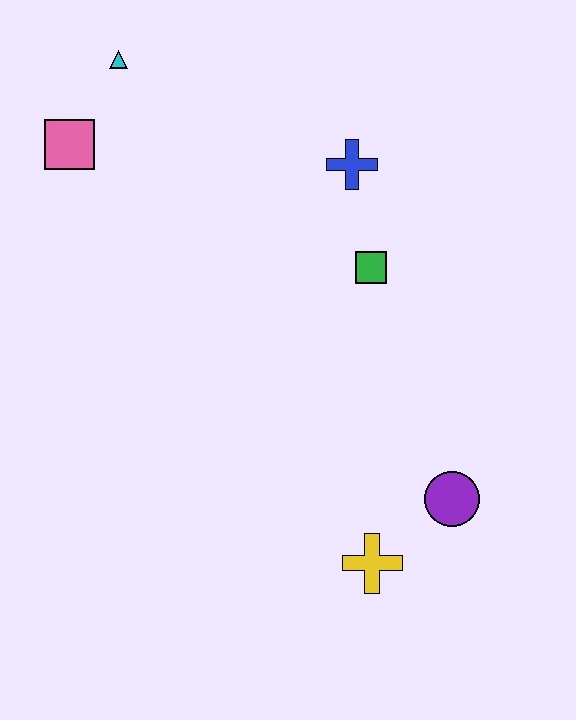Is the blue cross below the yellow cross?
No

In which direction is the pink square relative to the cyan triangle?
The pink square is below the cyan triangle.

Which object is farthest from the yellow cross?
The cyan triangle is farthest from the yellow cross.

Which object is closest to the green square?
The blue cross is closest to the green square.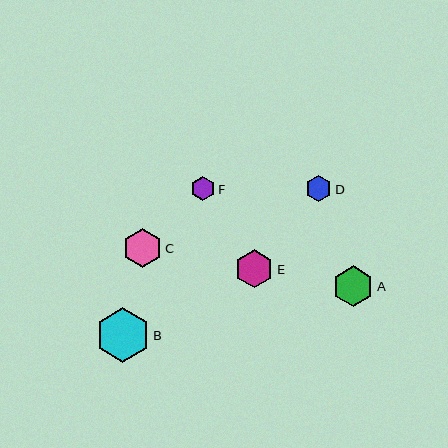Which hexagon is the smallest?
Hexagon F is the smallest with a size of approximately 23 pixels.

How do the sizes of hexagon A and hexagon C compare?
Hexagon A and hexagon C are approximately the same size.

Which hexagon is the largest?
Hexagon B is the largest with a size of approximately 55 pixels.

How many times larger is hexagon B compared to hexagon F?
Hexagon B is approximately 2.3 times the size of hexagon F.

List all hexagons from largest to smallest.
From largest to smallest: B, A, C, E, D, F.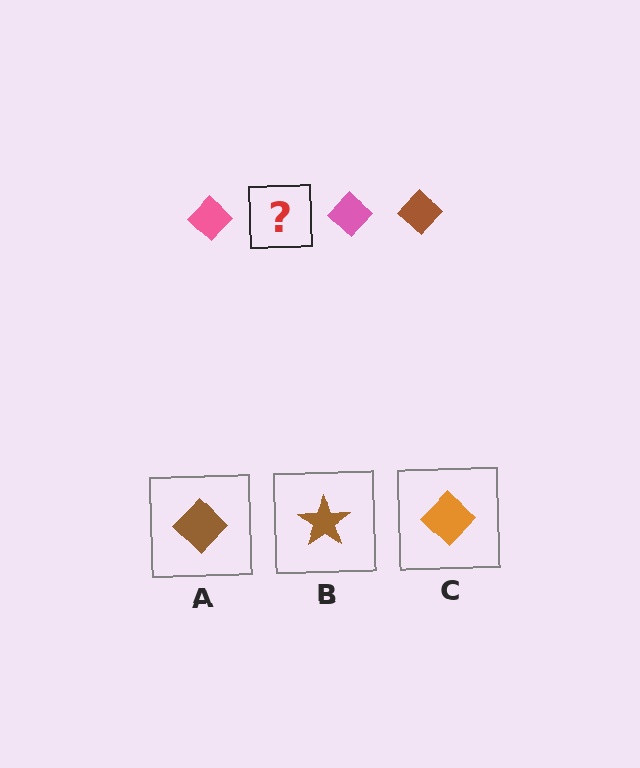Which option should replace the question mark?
Option A.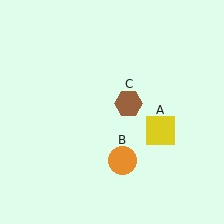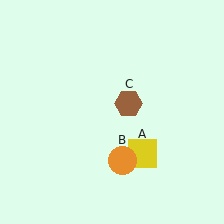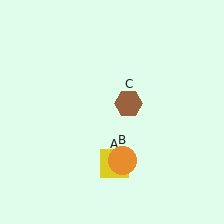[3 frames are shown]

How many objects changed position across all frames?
1 object changed position: yellow square (object A).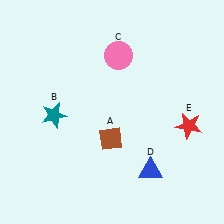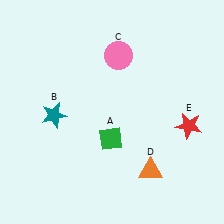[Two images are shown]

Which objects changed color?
A changed from brown to green. D changed from blue to orange.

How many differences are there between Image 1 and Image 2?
There are 2 differences between the two images.